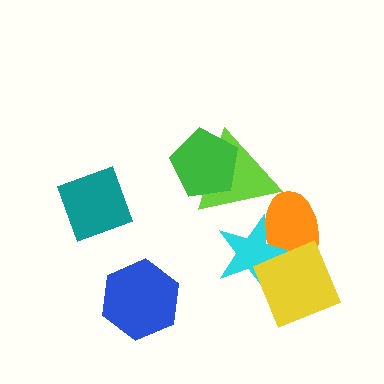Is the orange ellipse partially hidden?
Yes, it is partially covered by another shape.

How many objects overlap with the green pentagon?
1 object overlaps with the green pentagon.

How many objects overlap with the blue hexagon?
0 objects overlap with the blue hexagon.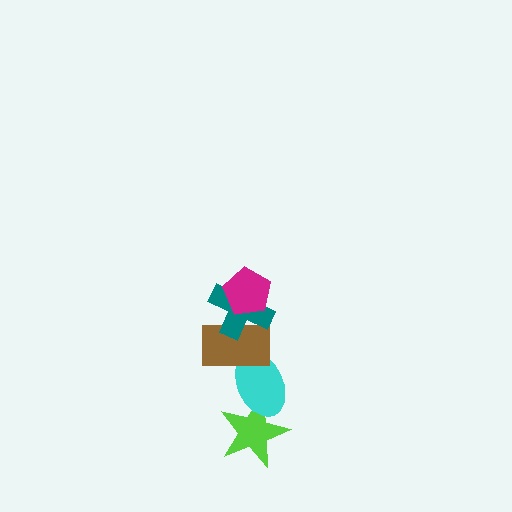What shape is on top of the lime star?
The cyan ellipse is on top of the lime star.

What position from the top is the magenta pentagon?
The magenta pentagon is 1st from the top.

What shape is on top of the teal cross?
The magenta pentagon is on top of the teal cross.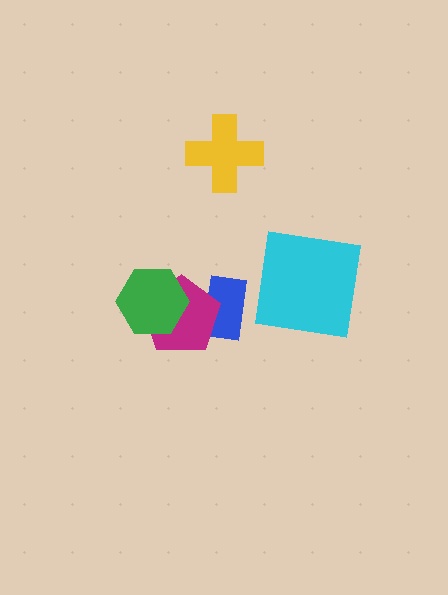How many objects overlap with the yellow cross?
0 objects overlap with the yellow cross.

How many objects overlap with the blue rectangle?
1 object overlaps with the blue rectangle.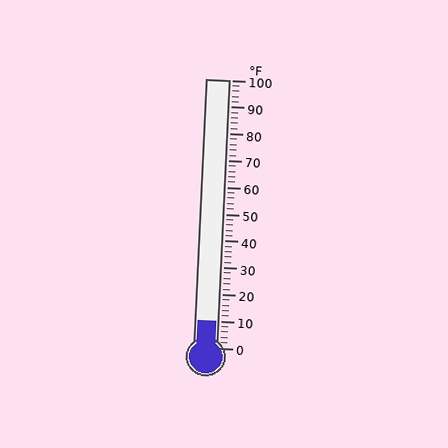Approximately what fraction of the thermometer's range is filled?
The thermometer is filled to approximately 10% of its range.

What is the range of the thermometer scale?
The thermometer scale ranges from 0°F to 100°F.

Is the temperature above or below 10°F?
The temperature is at 10°F.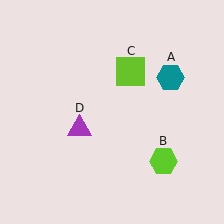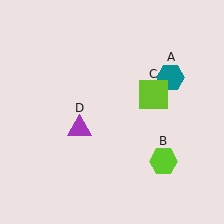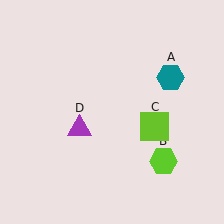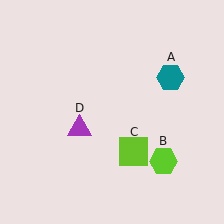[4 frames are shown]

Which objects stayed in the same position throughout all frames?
Teal hexagon (object A) and lime hexagon (object B) and purple triangle (object D) remained stationary.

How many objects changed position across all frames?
1 object changed position: lime square (object C).